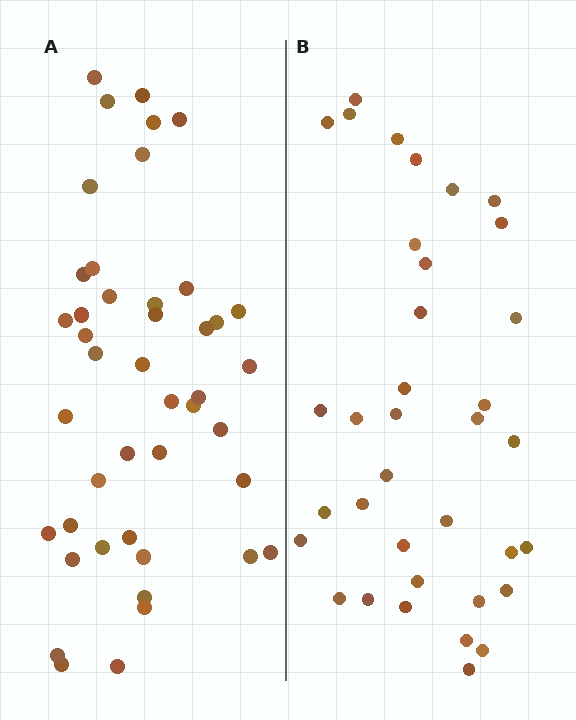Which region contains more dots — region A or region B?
Region A (the left region) has more dots.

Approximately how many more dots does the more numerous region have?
Region A has roughly 8 or so more dots than region B.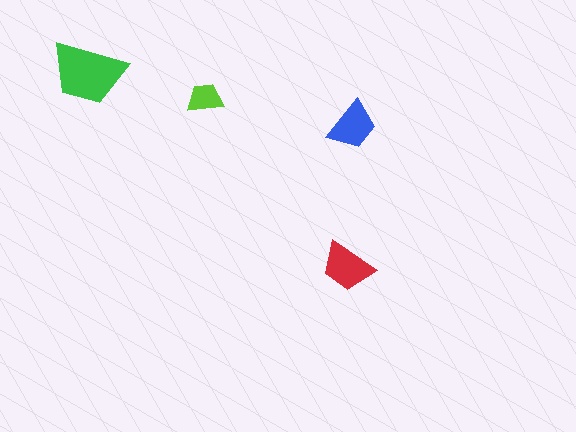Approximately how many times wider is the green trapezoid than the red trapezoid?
About 1.5 times wider.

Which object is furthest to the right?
The blue trapezoid is rightmost.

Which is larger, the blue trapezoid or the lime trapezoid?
The blue one.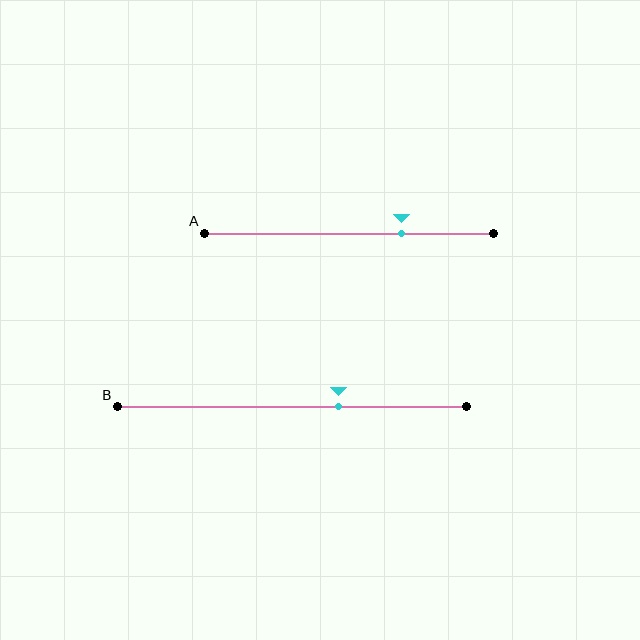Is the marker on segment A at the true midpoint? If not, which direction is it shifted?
No, the marker on segment A is shifted to the right by about 18% of the segment length.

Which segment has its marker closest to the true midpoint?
Segment B has its marker closest to the true midpoint.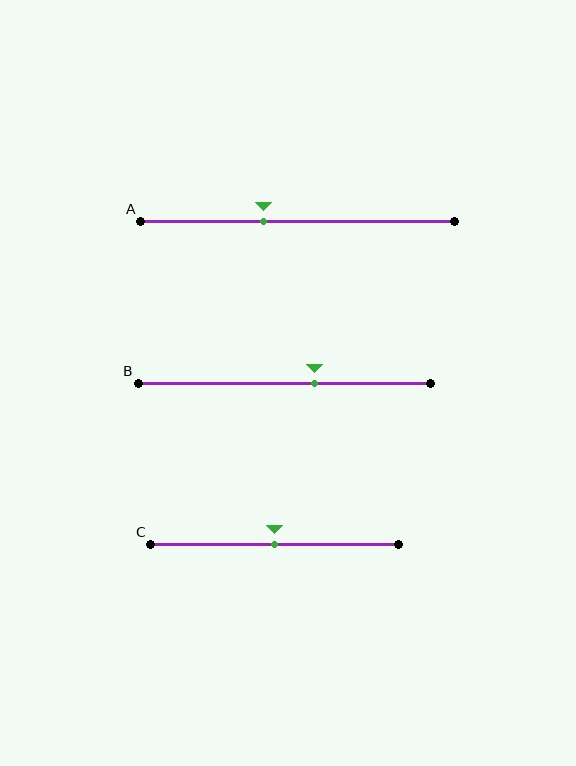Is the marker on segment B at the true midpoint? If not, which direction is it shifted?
No, the marker on segment B is shifted to the right by about 10% of the segment length.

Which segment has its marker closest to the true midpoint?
Segment C has its marker closest to the true midpoint.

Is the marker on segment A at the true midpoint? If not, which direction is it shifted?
No, the marker on segment A is shifted to the left by about 11% of the segment length.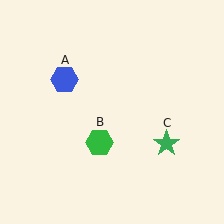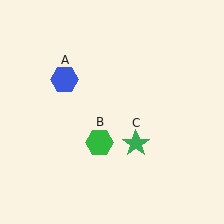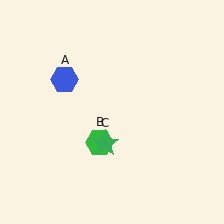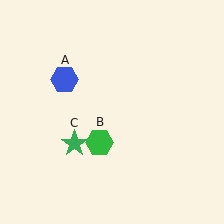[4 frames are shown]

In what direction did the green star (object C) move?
The green star (object C) moved left.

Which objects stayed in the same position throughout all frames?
Blue hexagon (object A) and green hexagon (object B) remained stationary.